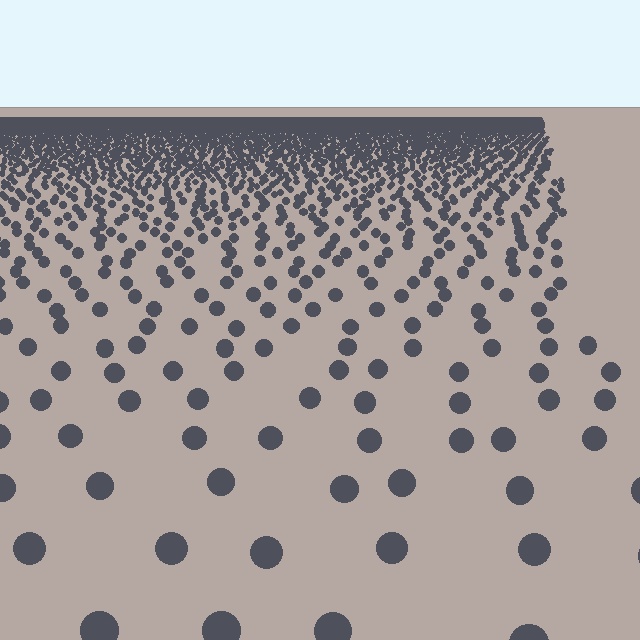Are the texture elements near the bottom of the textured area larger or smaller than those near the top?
Larger. Near the bottom, elements are closer to the viewer and appear at a bigger on-screen size.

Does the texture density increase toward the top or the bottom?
Density increases toward the top.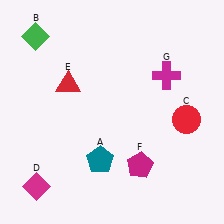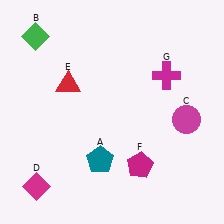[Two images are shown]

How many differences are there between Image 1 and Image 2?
There is 1 difference between the two images.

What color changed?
The circle (C) changed from red in Image 1 to magenta in Image 2.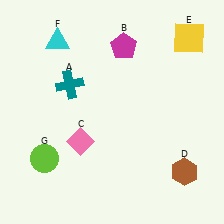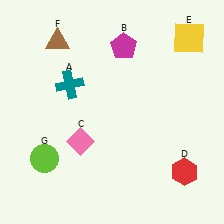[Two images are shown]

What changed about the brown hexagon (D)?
In Image 1, D is brown. In Image 2, it changed to red.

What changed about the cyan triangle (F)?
In Image 1, F is cyan. In Image 2, it changed to brown.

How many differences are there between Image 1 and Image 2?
There are 2 differences between the two images.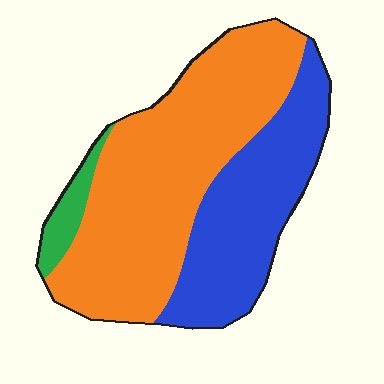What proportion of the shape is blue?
Blue covers about 35% of the shape.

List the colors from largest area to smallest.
From largest to smallest: orange, blue, green.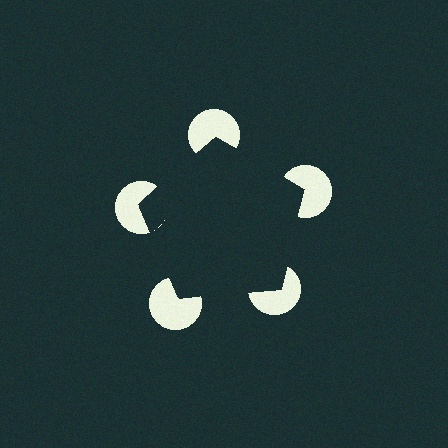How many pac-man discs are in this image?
There are 5 — one at each vertex of the illusory pentagon.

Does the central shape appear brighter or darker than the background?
It typically appears slightly darker than the background, even though no actual brightness change is drawn.